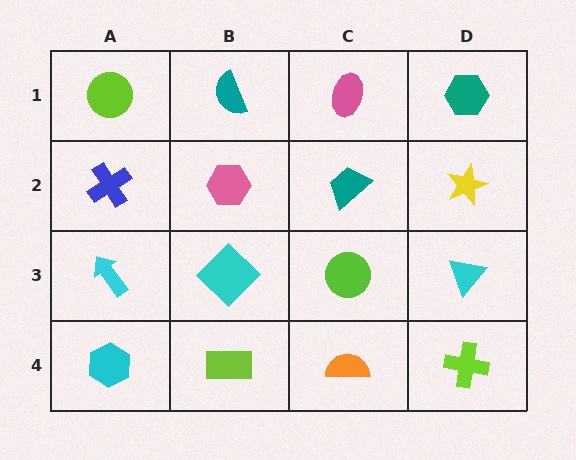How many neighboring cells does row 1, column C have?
3.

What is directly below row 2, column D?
A cyan triangle.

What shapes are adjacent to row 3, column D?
A yellow star (row 2, column D), a lime cross (row 4, column D), a lime circle (row 3, column C).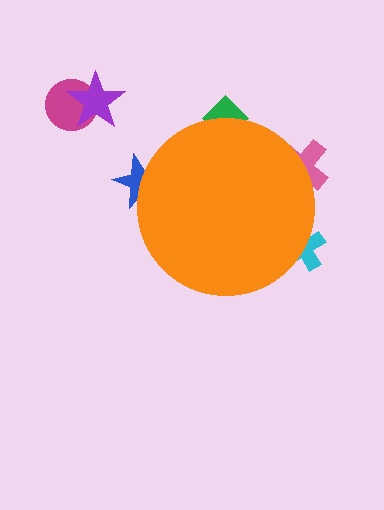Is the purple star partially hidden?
No, the purple star is fully visible.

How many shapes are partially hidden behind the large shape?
4 shapes are partially hidden.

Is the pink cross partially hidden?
Yes, the pink cross is partially hidden behind the orange circle.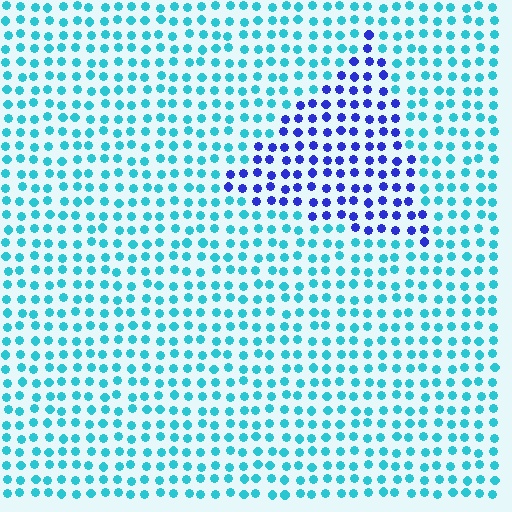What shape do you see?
I see a triangle.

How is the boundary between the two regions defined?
The boundary is defined purely by a slight shift in hue (about 54 degrees). Spacing, size, and orientation are identical on both sides.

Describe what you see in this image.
The image is filled with small cyan elements in a uniform arrangement. A triangle-shaped region is visible where the elements are tinted to a slightly different hue, forming a subtle color boundary.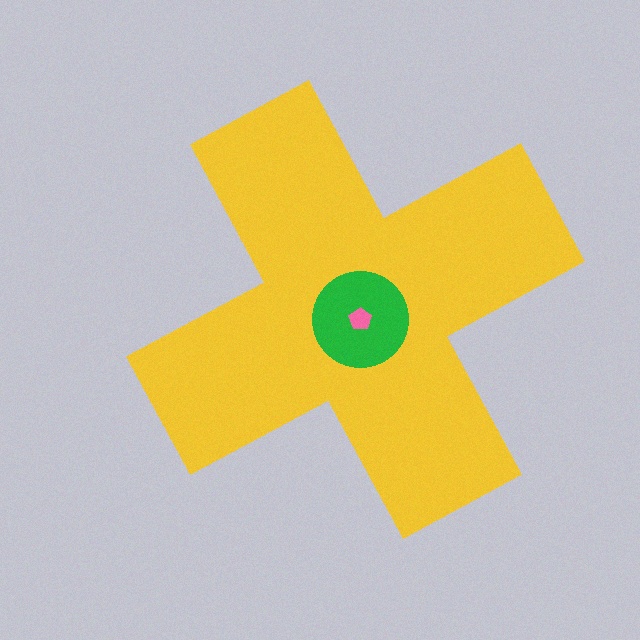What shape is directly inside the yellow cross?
The green circle.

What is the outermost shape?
The yellow cross.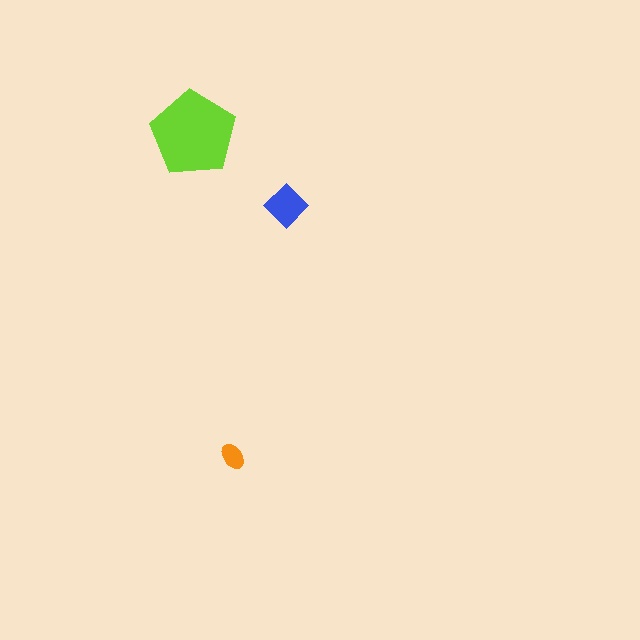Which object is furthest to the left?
The lime pentagon is leftmost.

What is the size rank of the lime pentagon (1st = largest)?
1st.